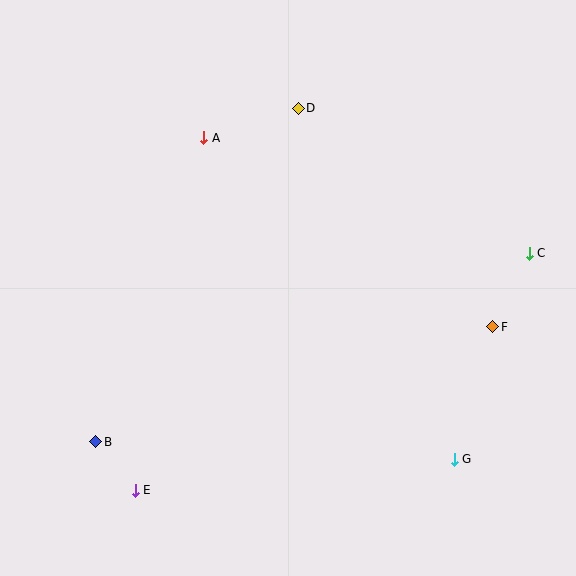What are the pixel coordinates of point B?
Point B is at (96, 442).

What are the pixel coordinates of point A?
Point A is at (204, 138).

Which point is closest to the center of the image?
Point A at (204, 138) is closest to the center.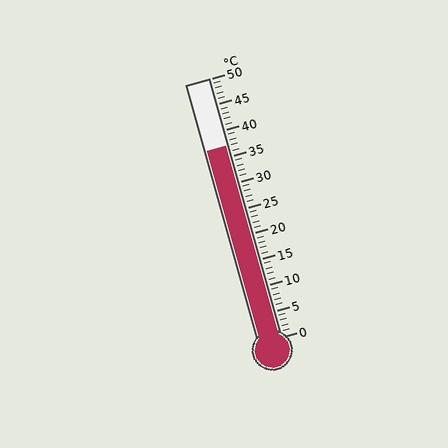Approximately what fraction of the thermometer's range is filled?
The thermometer is filled to approximately 75% of its range.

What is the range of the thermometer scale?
The thermometer scale ranges from 0°C to 50°C.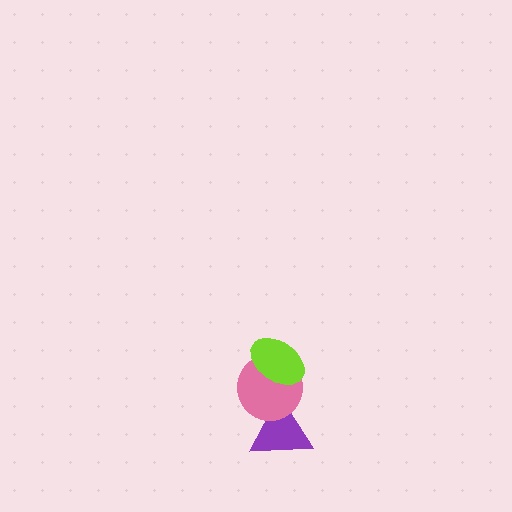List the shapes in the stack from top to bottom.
From top to bottom: the lime ellipse, the pink circle, the purple triangle.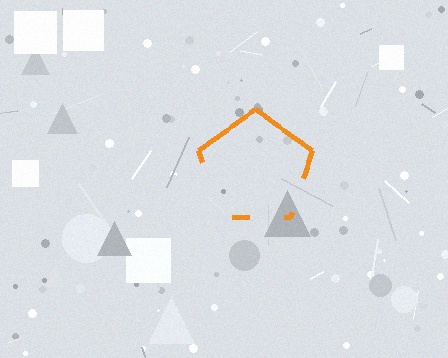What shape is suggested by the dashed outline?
The dashed outline suggests a pentagon.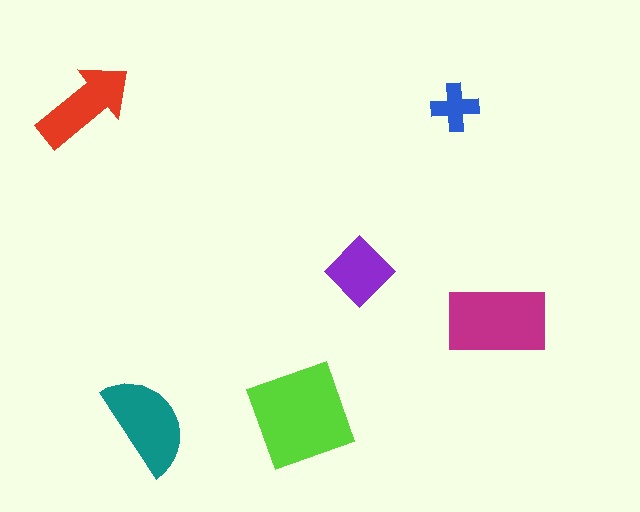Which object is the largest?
The lime square.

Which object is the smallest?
The blue cross.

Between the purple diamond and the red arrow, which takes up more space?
The red arrow.